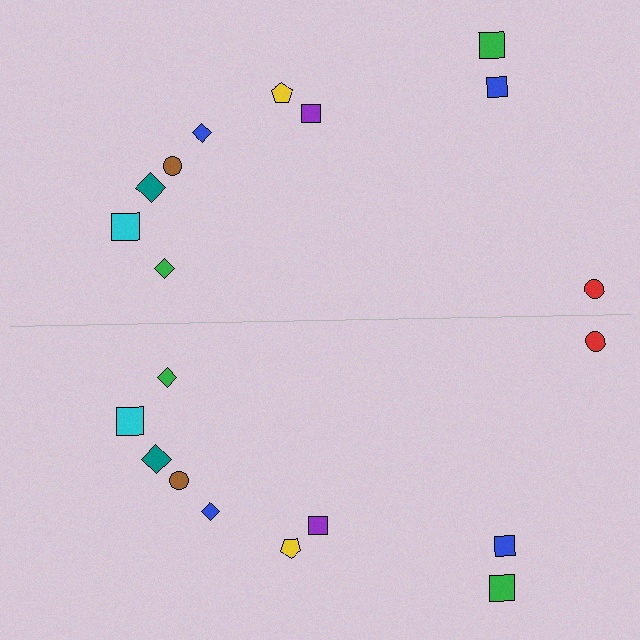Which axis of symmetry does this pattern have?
The pattern has a horizontal axis of symmetry running through the center of the image.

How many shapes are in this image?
There are 20 shapes in this image.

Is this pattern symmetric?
Yes, this pattern has bilateral (reflection) symmetry.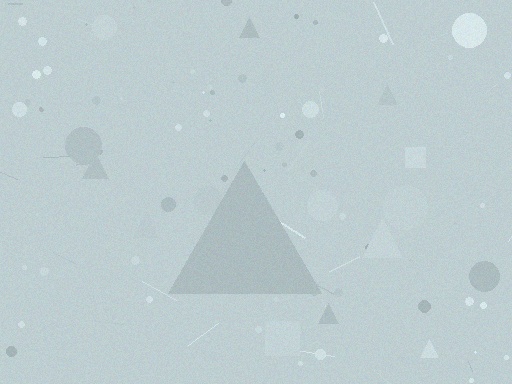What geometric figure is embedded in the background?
A triangle is embedded in the background.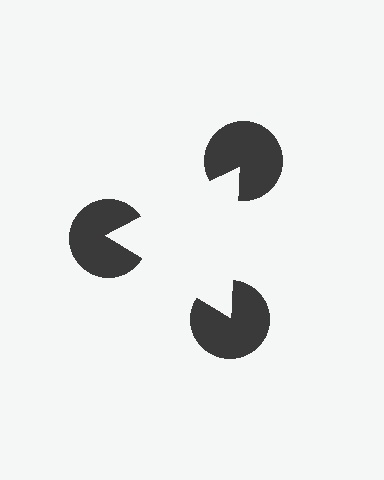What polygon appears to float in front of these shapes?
An illusory triangle — its edges are inferred from the aligned wedge cuts in the pac-man discs, not physically drawn.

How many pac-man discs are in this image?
There are 3 — one at each vertex of the illusory triangle.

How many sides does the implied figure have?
3 sides.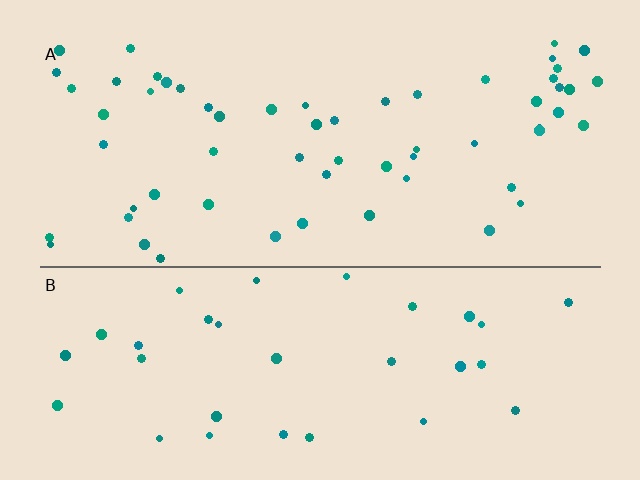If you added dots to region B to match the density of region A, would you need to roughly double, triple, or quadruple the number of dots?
Approximately double.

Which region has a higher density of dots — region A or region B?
A (the top).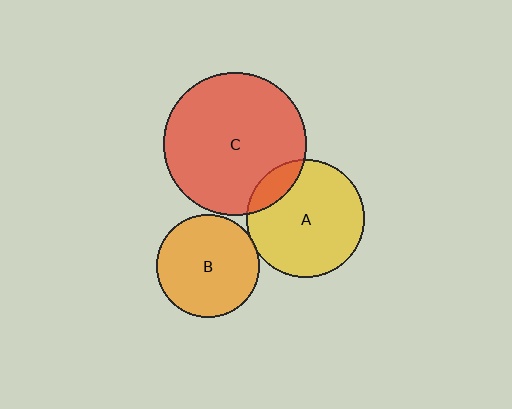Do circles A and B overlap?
Yes.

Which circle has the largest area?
Circle C (red).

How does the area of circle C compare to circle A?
Approximately 1.5 times.